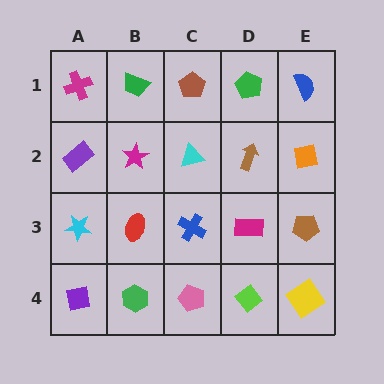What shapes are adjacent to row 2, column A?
A magenta cross (row 1, column A), a cyan star (row 3, column A), a magenta star (row 2, column B).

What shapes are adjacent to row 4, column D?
A magenta rectangle (row 3, column D), a pink pentagon (row 4, column C), a yellow diamond (row 4, column E).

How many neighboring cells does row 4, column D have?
3.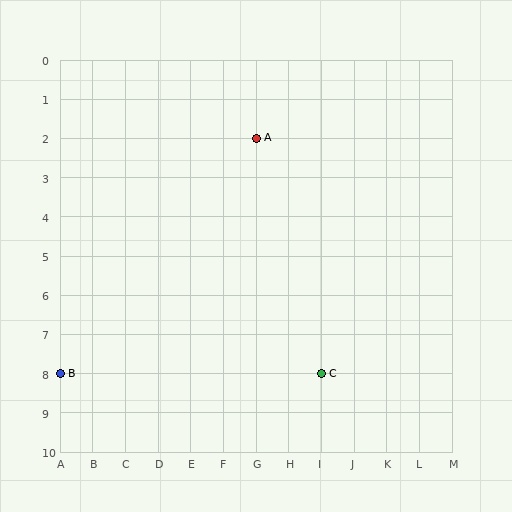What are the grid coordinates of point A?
Point A is at grid coordinates (G, 2).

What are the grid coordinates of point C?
Point C is at grid coordinates (I, 8).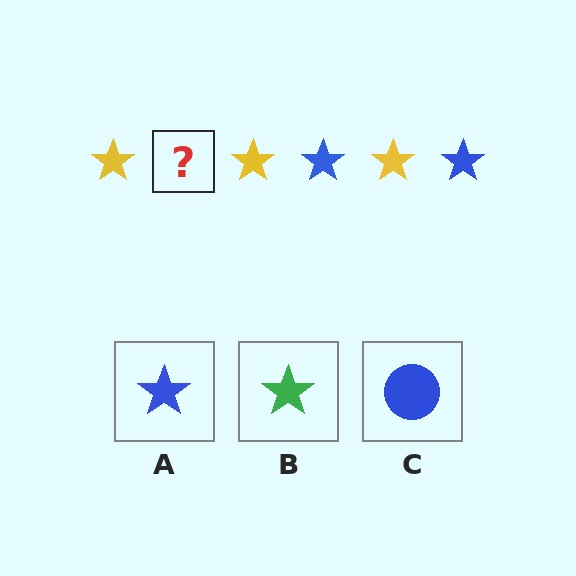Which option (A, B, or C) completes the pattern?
A.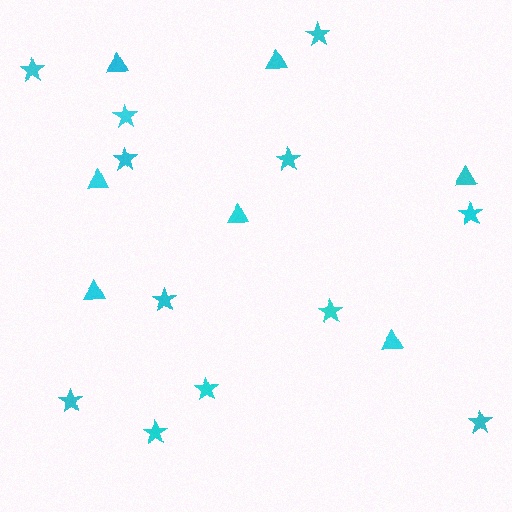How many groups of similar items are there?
There are 2 groups: one group of stars (12) and one group of triangles (7).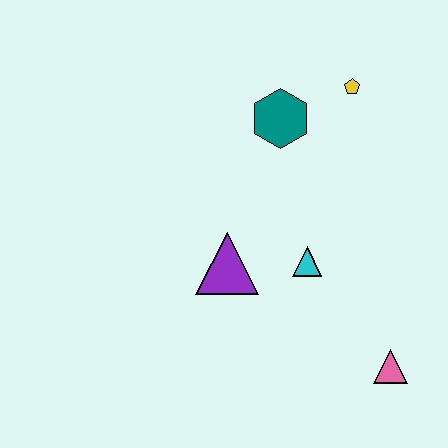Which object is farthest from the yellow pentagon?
The pink triangle is farthest from the yellow pentagon.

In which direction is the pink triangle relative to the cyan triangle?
The pink triangle is below the cyan triangle.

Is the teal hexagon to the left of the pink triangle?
Yes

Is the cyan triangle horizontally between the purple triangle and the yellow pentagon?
Yes